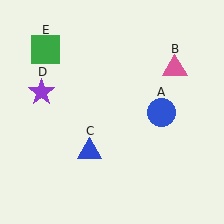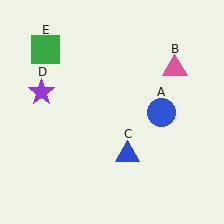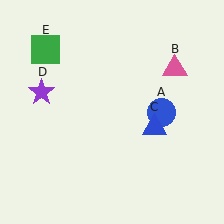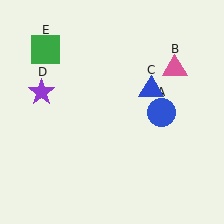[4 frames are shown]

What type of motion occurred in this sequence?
The blue triangle (object C) rotated counterclockwise around the center of the scene.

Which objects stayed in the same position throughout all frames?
Blue circle (object A) and pink triangle (object B) and purple star (object D) and green square (object E) remained stationary.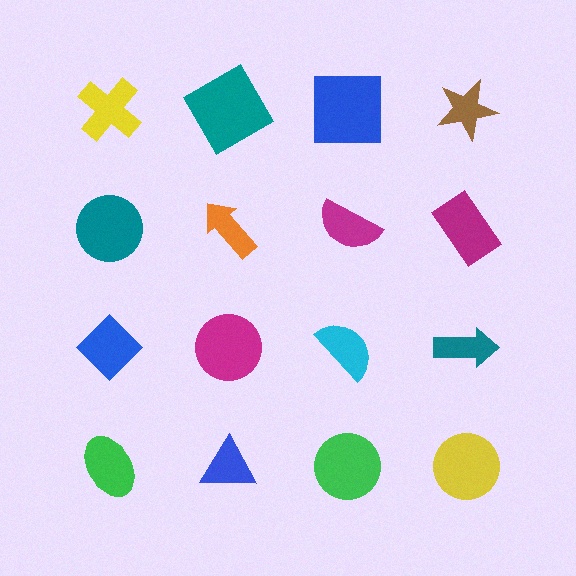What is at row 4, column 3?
A green circle.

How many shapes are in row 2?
4 shapes.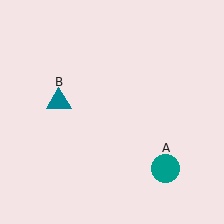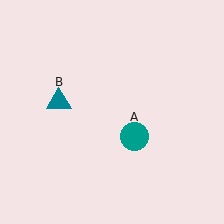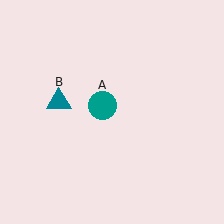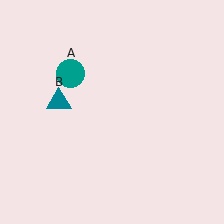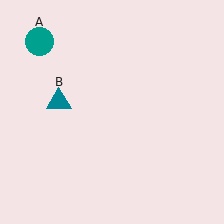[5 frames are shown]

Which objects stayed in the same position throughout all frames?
Teal triangle (object B) remained stationary.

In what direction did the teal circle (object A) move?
The teal circle (object A) moved up and to the left.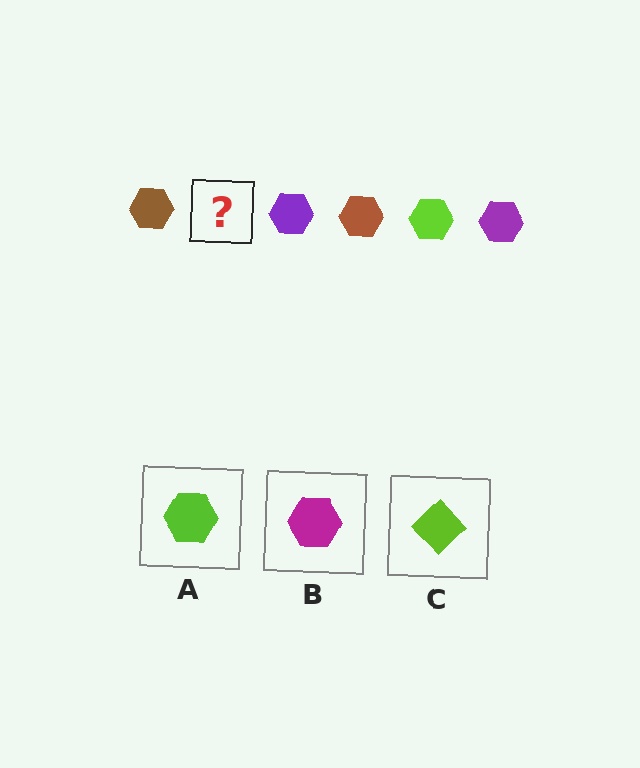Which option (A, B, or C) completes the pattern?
A.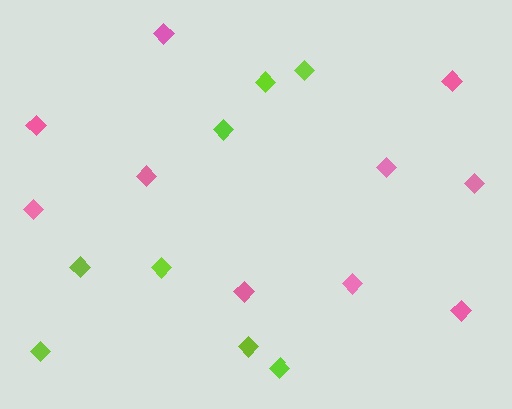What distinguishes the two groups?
There are 2 groups: one group of lime diamonds (8) and one group of pink diamonds (10).